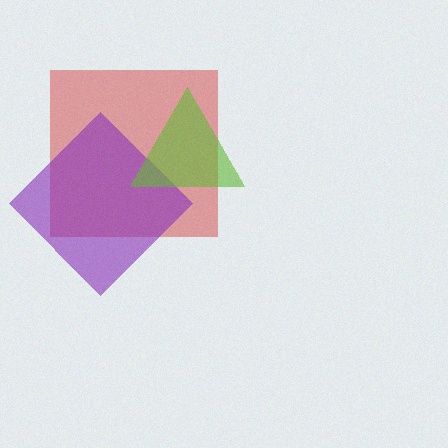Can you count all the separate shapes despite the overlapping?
Yes, there are 3 separate shapes.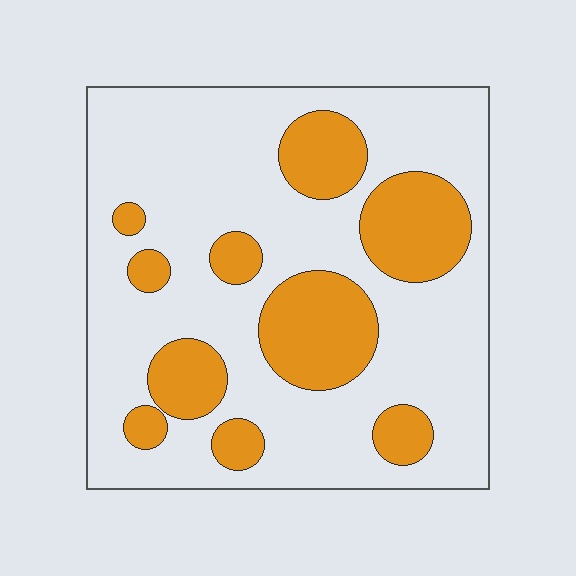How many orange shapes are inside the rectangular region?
10.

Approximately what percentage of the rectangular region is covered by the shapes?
Approximately 25%.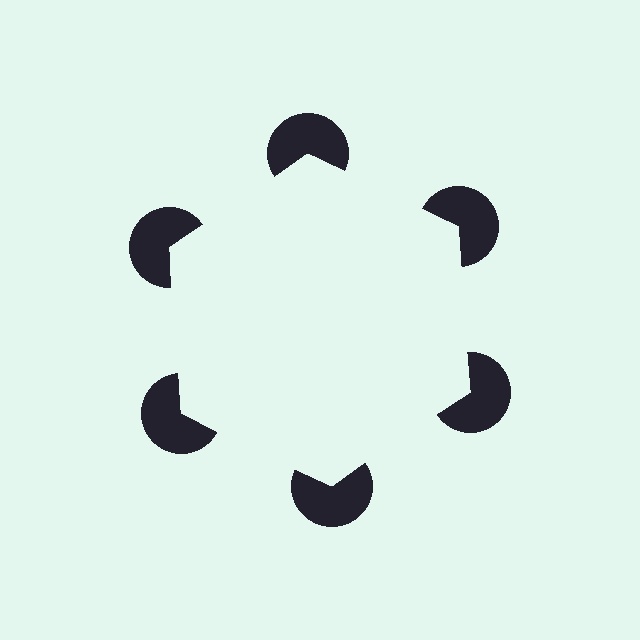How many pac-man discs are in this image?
There are 6 — one at each vertex of the illusory hexagon.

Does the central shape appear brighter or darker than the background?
It typically appears slightly brighter than the background, even though no actual brightness change is drawn.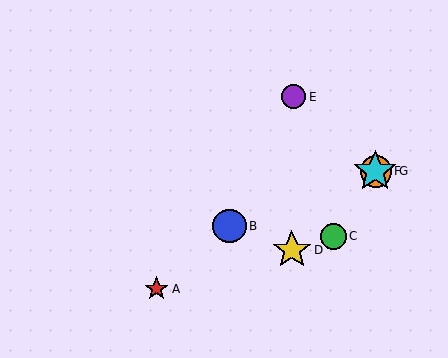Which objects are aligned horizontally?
Objects F, G are aligned horizontally.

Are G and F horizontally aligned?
Yes, both are at y≈171.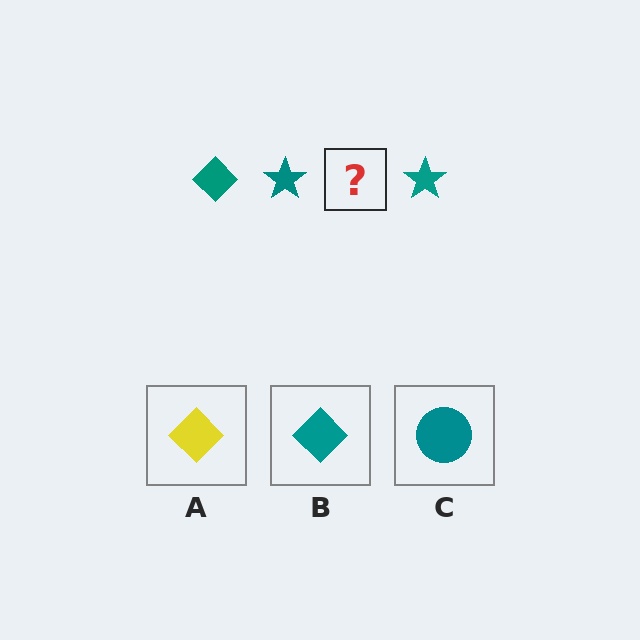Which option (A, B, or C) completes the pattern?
B.